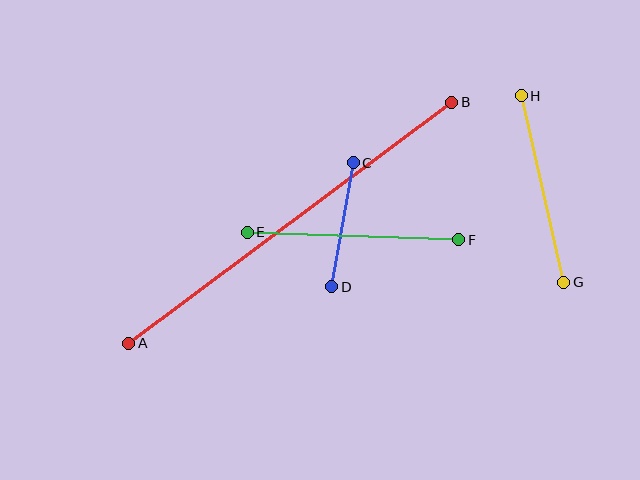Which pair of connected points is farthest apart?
Points A and B are farthest apart.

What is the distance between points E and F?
The distance is approximately 212 pixels.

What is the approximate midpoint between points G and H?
The midpoint is at approximately (542, 189) pixels.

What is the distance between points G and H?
The distance is approximately 191 pixels.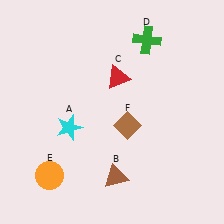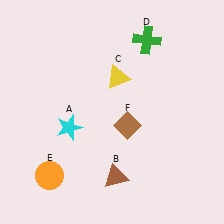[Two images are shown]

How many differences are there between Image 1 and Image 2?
There is 1 difference between the two images.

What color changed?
The triangle (C) changed from red in Image 1 to yellow in Image 2.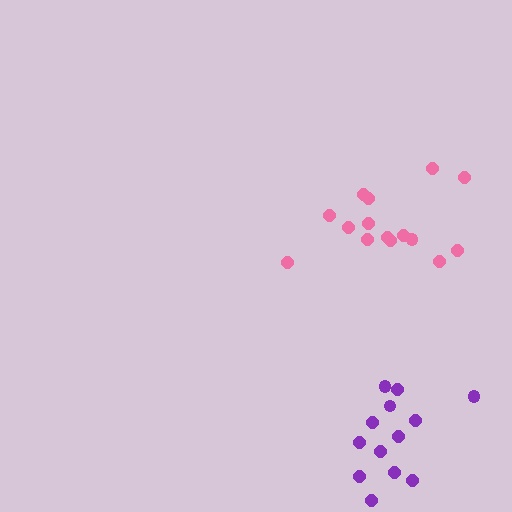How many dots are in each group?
Group 1: 15 dots, Group 2: 13 dots (28 total).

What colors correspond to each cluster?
The clusters are colored: pink, purple.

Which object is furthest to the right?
The purple cluster is rightmost.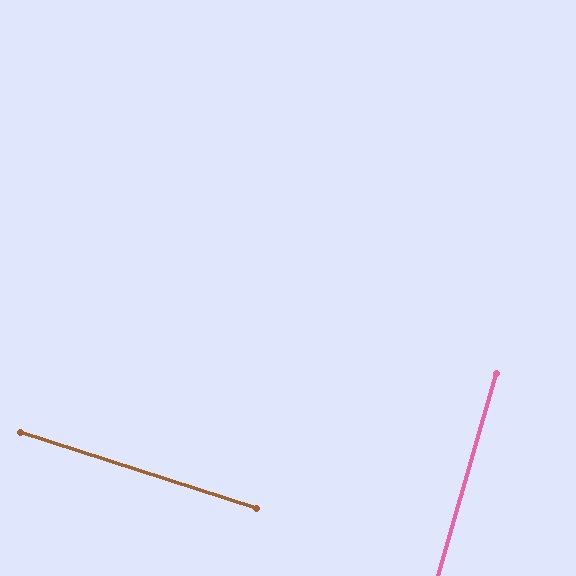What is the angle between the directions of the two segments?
Approximately 88 degrees.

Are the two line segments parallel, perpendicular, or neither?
Perpendicular — they meet at approximately 88°.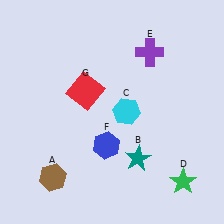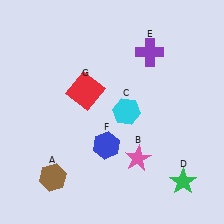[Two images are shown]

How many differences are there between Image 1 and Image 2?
There is 1 difference between the two images.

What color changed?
The star (B) changed from teal in Image 1 to pink in Image 2.